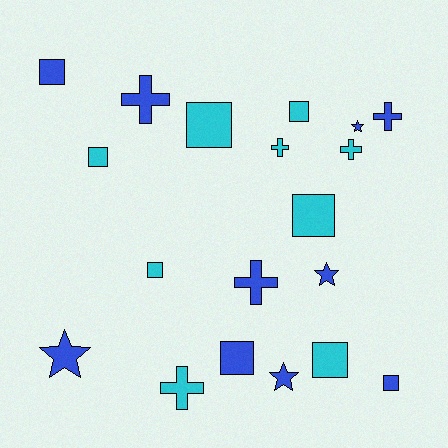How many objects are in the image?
There are 19 objects.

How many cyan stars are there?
There are no cyan stars.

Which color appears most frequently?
Blue, with 10 objects.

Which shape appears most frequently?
Square, with 9 objects.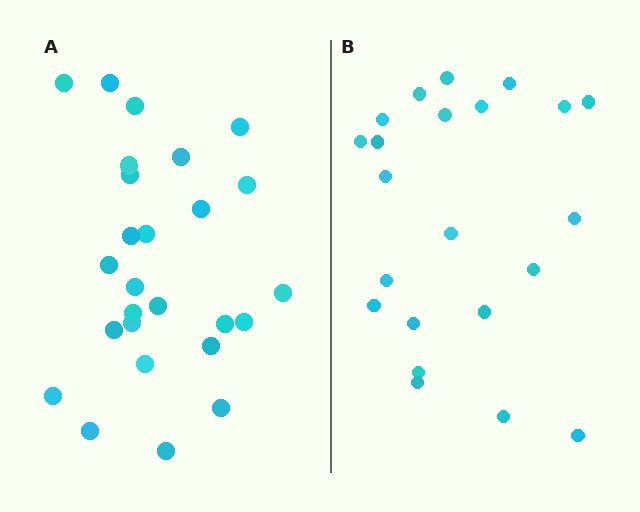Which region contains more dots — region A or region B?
Region A (the left region) has more dots.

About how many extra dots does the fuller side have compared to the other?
Region A has about 4 more dots than region B.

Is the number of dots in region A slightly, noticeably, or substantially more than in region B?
Region A has only slightly more — the two regions are fairly close. The ratio is roughly 1.2 to 1.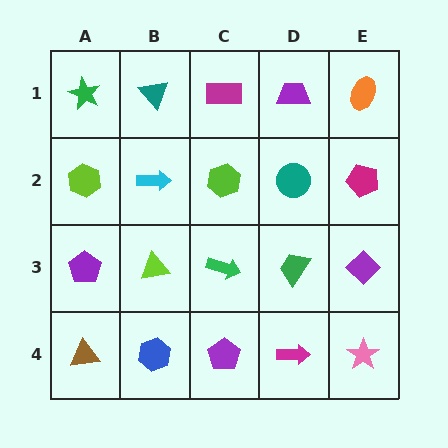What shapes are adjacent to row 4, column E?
A purple diamond (row 3, column E), a magenta arrow (row 4, column D).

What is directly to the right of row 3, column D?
A purple diamond.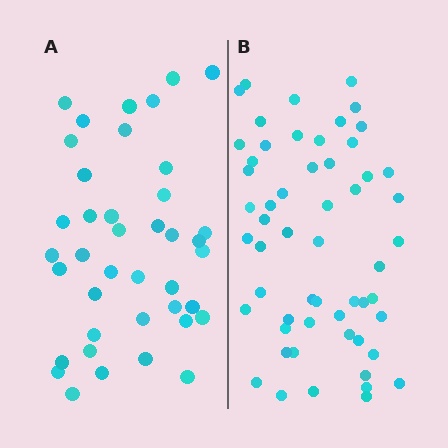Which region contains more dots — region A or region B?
Region B (the right region) has more dots.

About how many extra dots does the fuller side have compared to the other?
Region B has approximately 15 more dots than region A.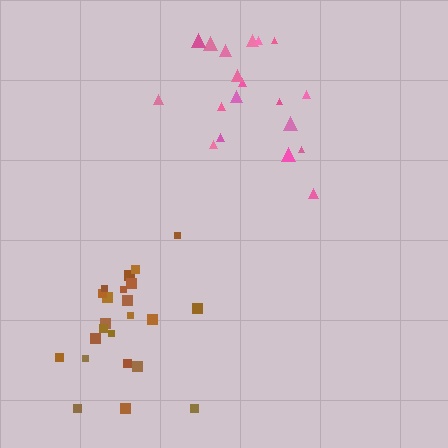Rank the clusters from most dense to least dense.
brown, pink.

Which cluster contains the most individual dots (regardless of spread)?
Brown (23).